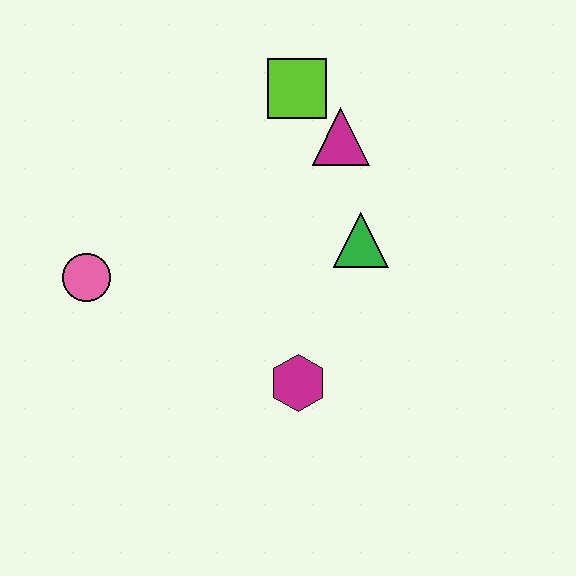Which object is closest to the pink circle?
The magenta hexagon is closest to the pink circle.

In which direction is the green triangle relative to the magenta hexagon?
The green triangle is above the magenta hexagon.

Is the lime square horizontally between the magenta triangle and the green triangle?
No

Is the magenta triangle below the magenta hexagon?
No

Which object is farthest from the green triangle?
The pink circle is farthest from the green triangle.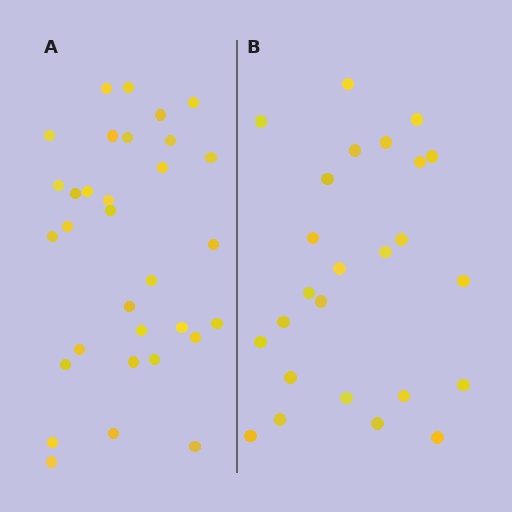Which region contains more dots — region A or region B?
Region A (the left region) has more dots.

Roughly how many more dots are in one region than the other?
Region A has roughly 8 or so more dots than region B.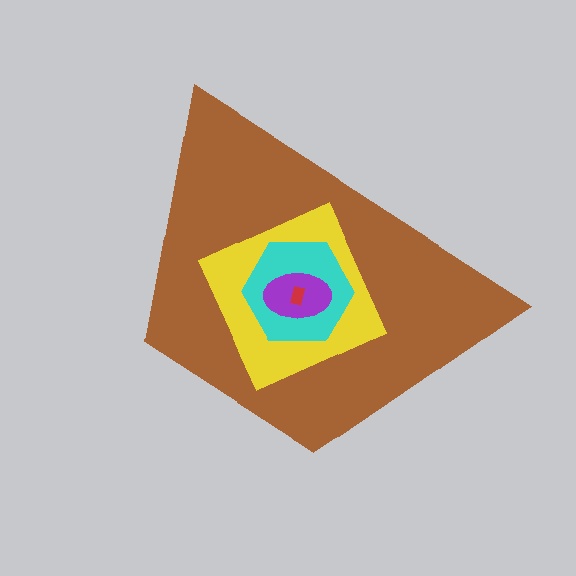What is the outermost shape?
The brown trapezoid.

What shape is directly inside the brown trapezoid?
The yellow square.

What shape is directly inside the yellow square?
The cyan hexagon.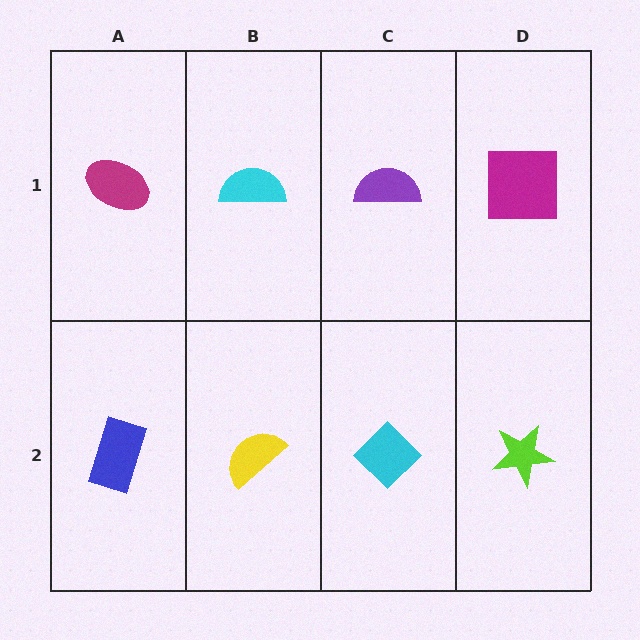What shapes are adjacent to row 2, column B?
A cyan semicircle (row 1, column B), a blue rectangle (row 2, column A), a cyan diamond (row 2, column C).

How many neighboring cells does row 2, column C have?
3.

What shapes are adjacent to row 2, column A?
A magenta ellipse (row 1, column A), a yellow semicircle (row 2, column B).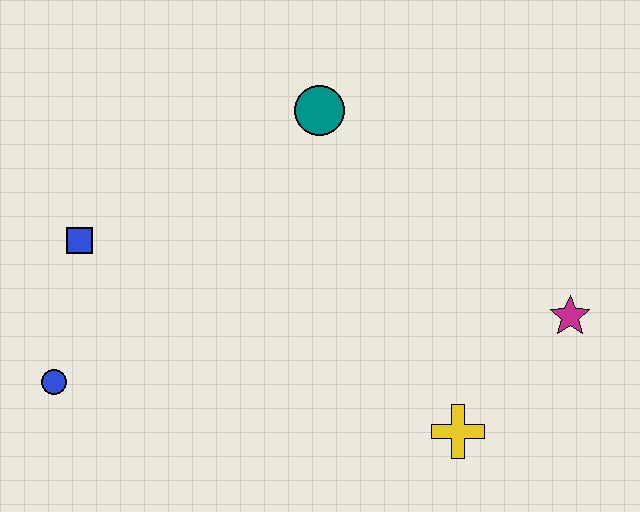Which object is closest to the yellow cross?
The magenta star is closest to the yellow cross.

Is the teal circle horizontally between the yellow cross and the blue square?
Yes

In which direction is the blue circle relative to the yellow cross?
The blue circle is to the left of the yellow cross.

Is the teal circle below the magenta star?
No